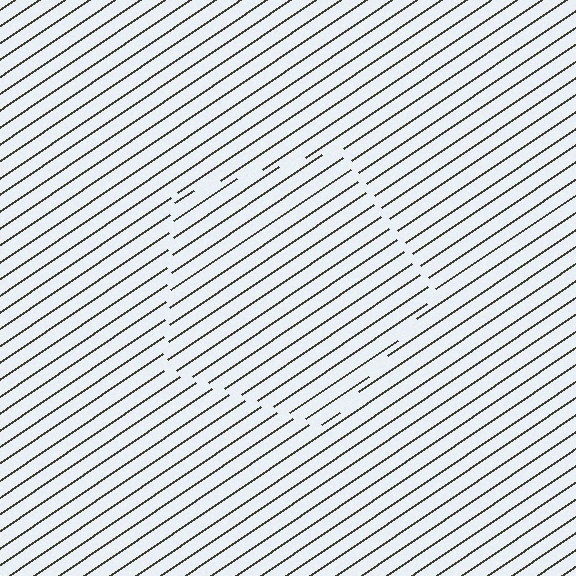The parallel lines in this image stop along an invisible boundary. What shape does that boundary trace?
An illusory pentagon. The interior of the shape contains the same grating, shifted by half a period — the contour is defined by the phase discontinuity where line-ends from the inner and outer gratings abut.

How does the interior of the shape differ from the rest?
The interior of the shape contains the same grating, shifted by half a period — the contour is defined by the phase discontinuity where line-ends from the inner and outer gratings abut.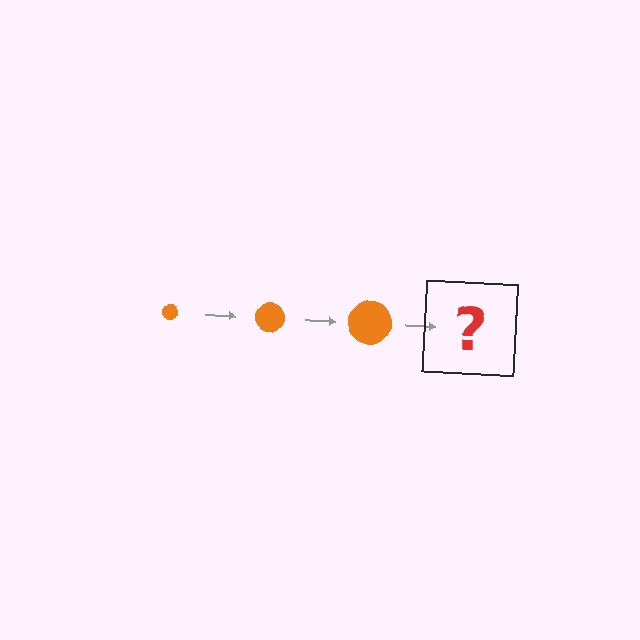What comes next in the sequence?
The next element should be an orange circle, larger than the previous one.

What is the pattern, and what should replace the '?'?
The pattern is that the circle gets progressively larger each step. The '?' should be an orange circle, larger than the previous one.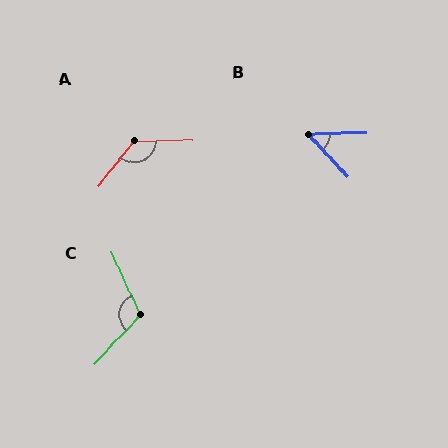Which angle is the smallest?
B, at approximately 49 degrees.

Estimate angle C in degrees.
Approximately 113 degrees.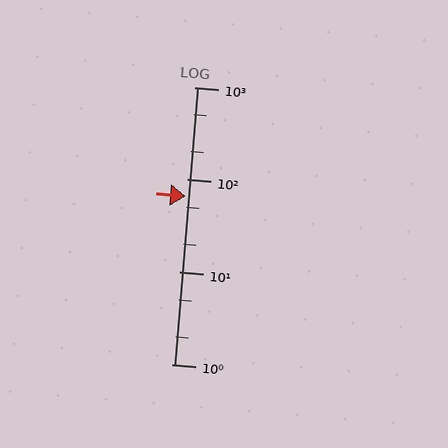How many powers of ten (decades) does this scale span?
The scale spans 3 decades, from 1 to 1000.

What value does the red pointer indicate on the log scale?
The pointer indicates approximately 66.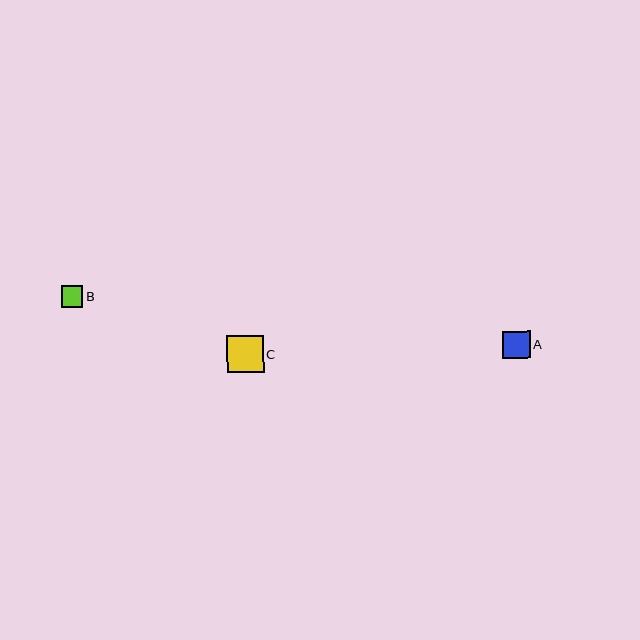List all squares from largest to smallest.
From largest to smallest: C, A, B.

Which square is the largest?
Square C is the largest with a size of approximately 37 pixels.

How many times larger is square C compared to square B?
Square C is approximately 1.7 times the size of square B.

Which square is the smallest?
Square B is the smallest with a size of approximately 21 pixels.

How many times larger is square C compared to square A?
Square C is approximately 1.4 times the size of square A.